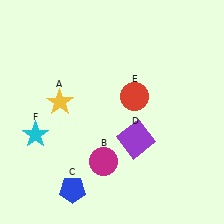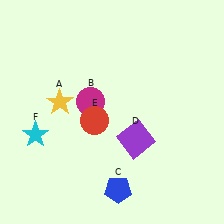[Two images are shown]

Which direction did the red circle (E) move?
The red circle (E) moved left.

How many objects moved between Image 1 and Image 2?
3 objects moved between the two images.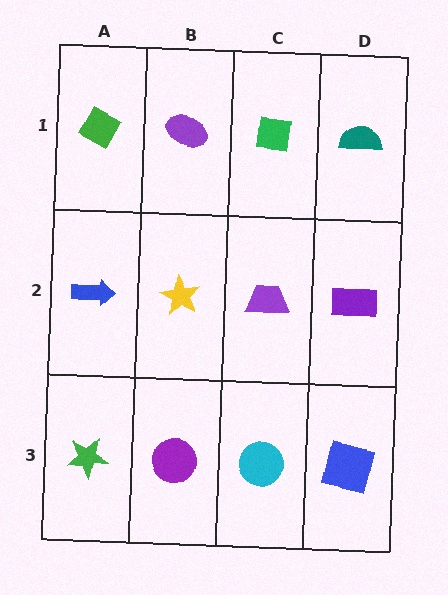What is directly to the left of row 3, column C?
A purple circle.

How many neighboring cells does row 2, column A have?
3.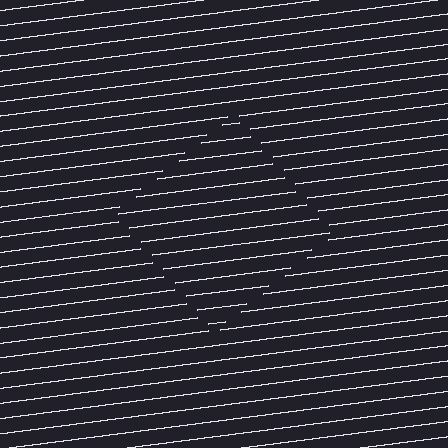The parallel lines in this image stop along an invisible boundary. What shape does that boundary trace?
An illusory square. The interior of the shape contains the same grating, shifted by half a period — the contour is defined by the phase discontinuity where line-ends from the inner and outer gratings abut.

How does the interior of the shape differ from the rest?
The interior of the shape contains the same grating, shifted by half a period — the contour is defined by the phase discontinuity where line-ends from the inner and outer gratings abut.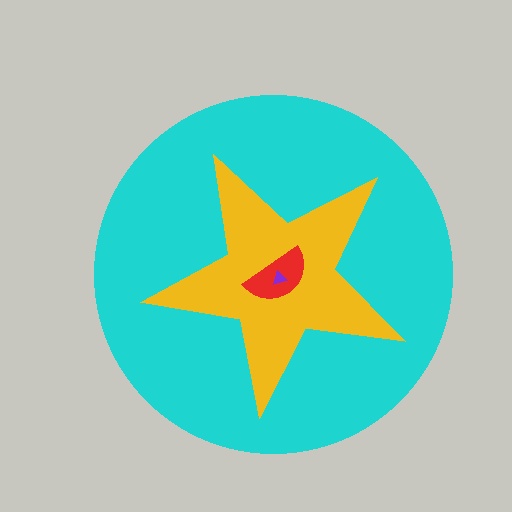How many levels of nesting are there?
4.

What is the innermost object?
The purple triangle.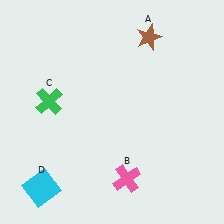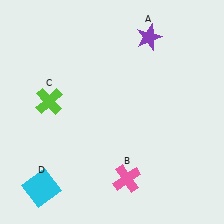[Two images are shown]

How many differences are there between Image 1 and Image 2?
There are 2 differences between the two images.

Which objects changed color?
A changed from brown to purple. C changed from green to lime.